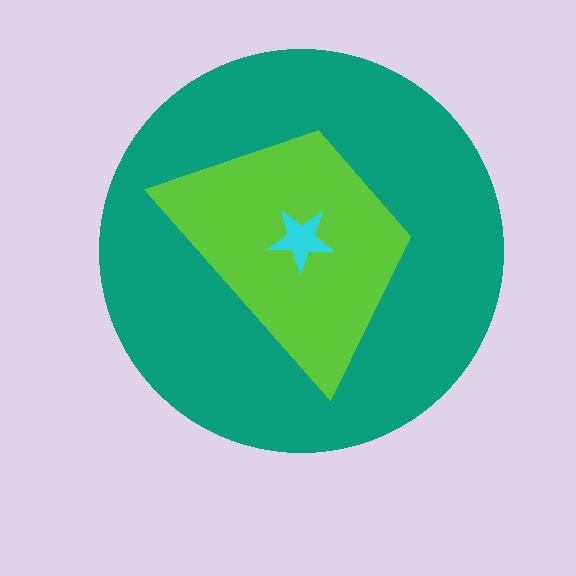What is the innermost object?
The cyan star.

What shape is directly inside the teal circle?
The lime trapezoid.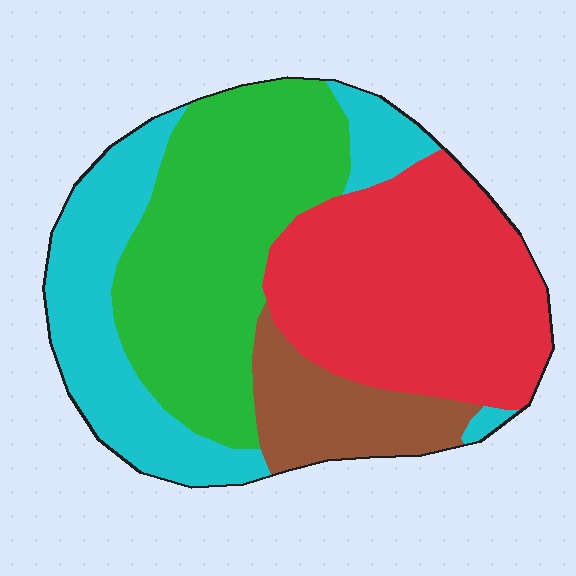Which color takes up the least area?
Brown, at roughly 10%.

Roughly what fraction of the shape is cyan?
Cyan covers roughly 25% of the shape.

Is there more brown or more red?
Red.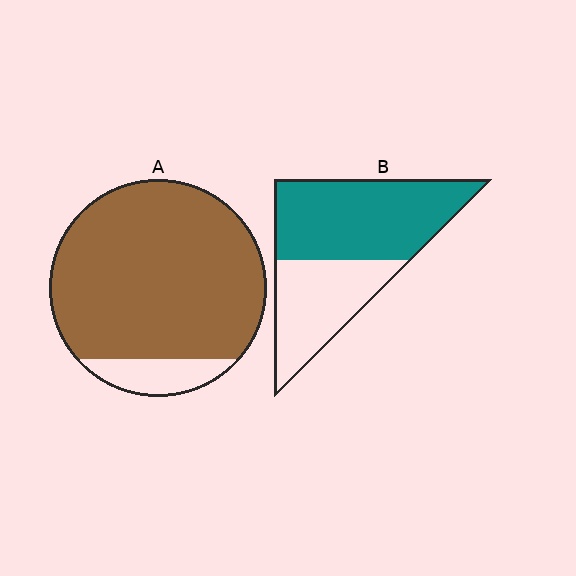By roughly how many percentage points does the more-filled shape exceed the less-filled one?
By roughly 30 percentage points (A over B).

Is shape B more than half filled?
Yes.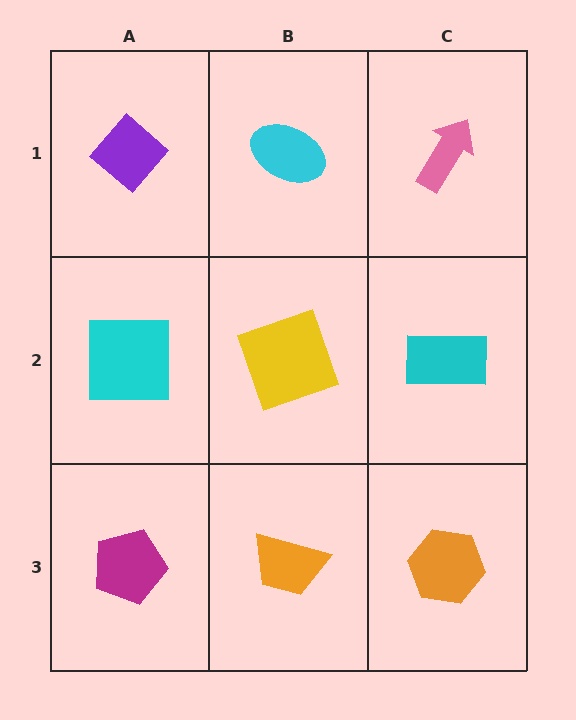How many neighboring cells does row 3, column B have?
3.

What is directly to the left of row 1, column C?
A cyan ellipse.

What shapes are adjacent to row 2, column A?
A purple diamond (row 1, column A), a magenta pentagon (row 3, column A), a yellow square (row 2, column B).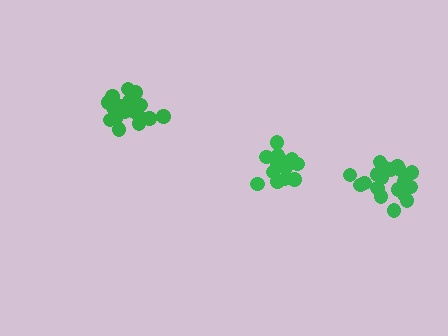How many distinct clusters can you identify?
There are 3 distinct clusters.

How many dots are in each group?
Group 1: 19 dots, Group 2: 19 dots, Group 3: 17 dots (55 total).